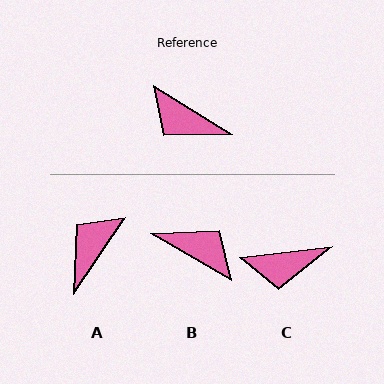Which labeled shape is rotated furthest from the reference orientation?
B, about 178 degrees away.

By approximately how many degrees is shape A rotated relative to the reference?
Approximately 93 degrees clockwise.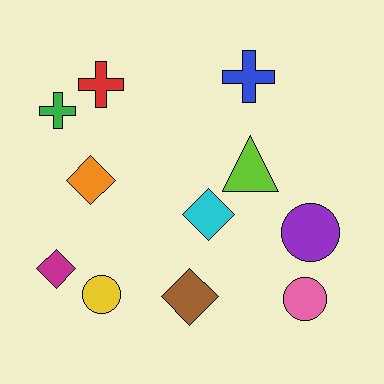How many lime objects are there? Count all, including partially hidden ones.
There is 1 lime object.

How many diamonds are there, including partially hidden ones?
There are 4 diamonds.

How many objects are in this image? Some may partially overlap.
There are 11 objects.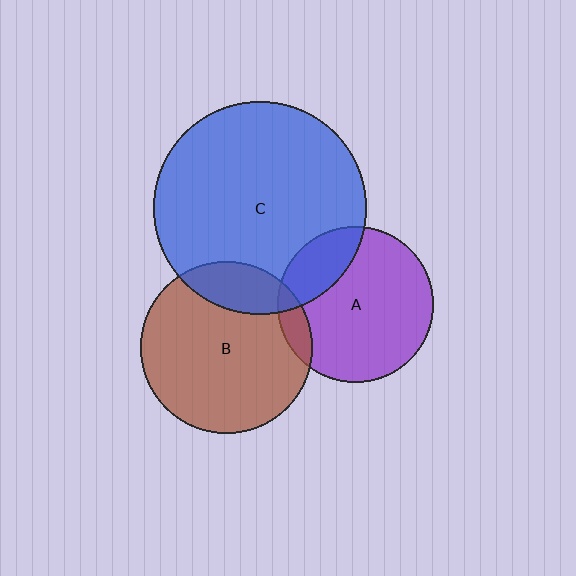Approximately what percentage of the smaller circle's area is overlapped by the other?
Approximately 20%.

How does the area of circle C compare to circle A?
Approximately 1.9 times.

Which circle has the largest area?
Circle C (blue).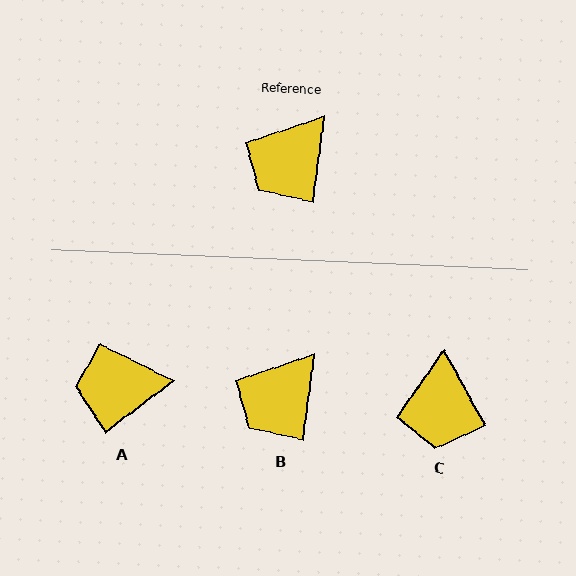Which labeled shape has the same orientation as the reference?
B.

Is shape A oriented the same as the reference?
No, it is off by about 45 degrees.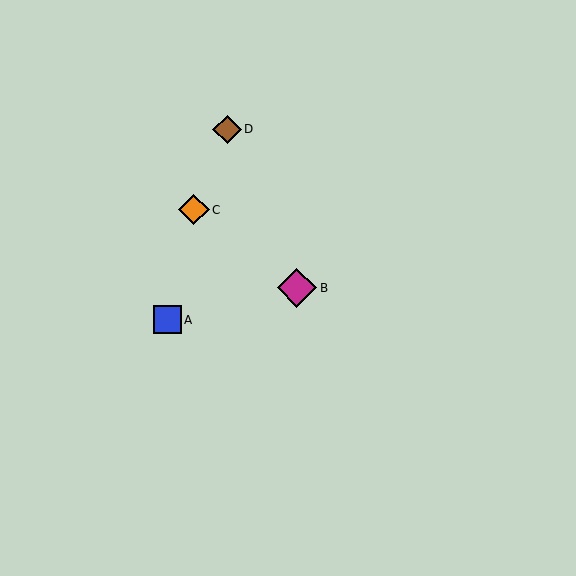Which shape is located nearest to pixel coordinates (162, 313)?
The blue square (labeled A) at (168, 320) is nearest to that location.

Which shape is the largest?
The magenta diamond (labeled B) is the largest.